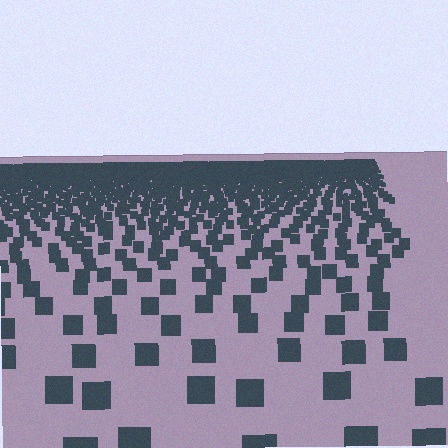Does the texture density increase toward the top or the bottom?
Density increases toward the top.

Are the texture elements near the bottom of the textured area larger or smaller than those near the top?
Larger. Near the bottom, elements are closer to the viewer and appear at a bigger on-screen size.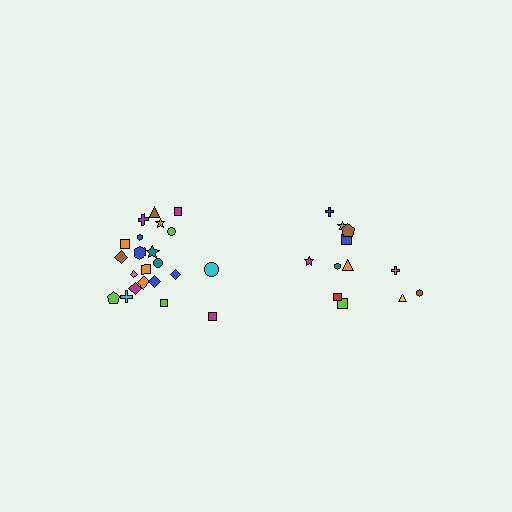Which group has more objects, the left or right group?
The left group.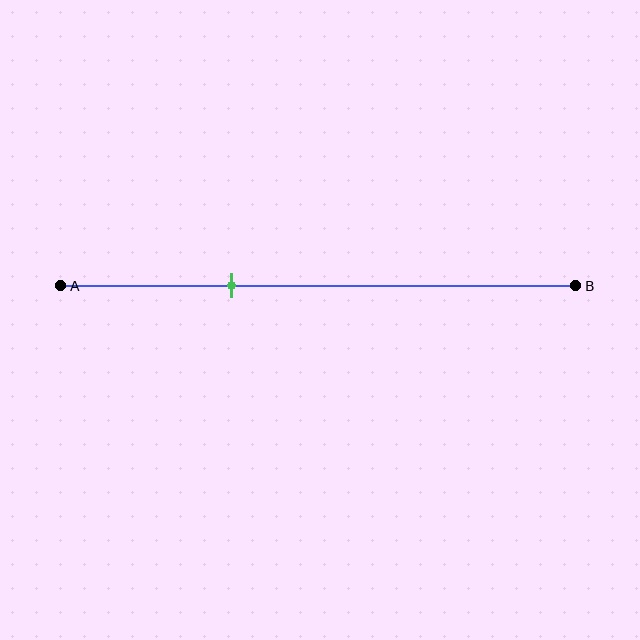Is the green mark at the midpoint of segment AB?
No, the mark is at about 35% from A, not at the 50% midpoint.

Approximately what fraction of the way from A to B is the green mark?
The green mark is approximately 35% of the way from A to B.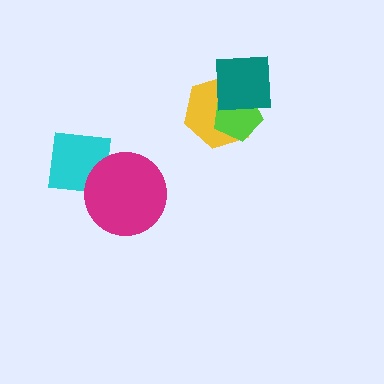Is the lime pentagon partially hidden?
Yes, it is partially covered by another shape.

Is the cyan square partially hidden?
Yes, it is partially covered by another shape.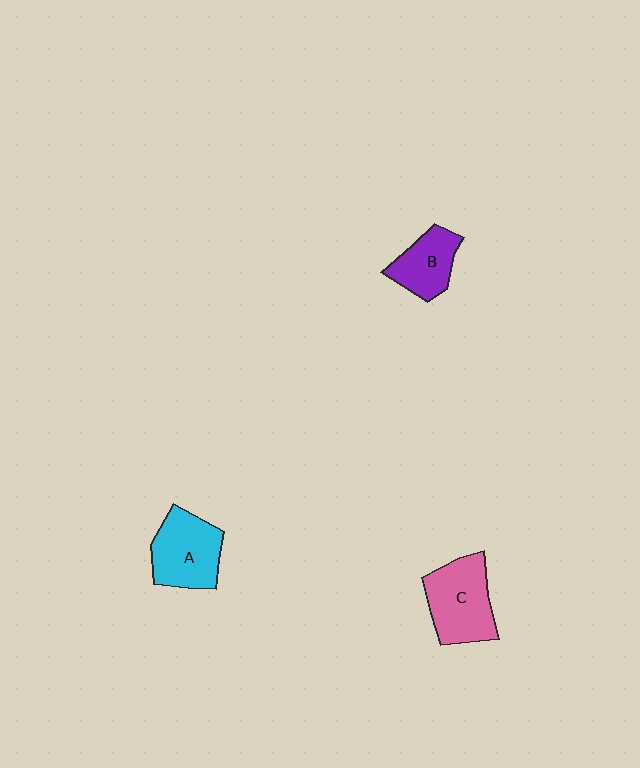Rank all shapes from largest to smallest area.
From largest to smallest: C (pink), A (cyan), B (purple).